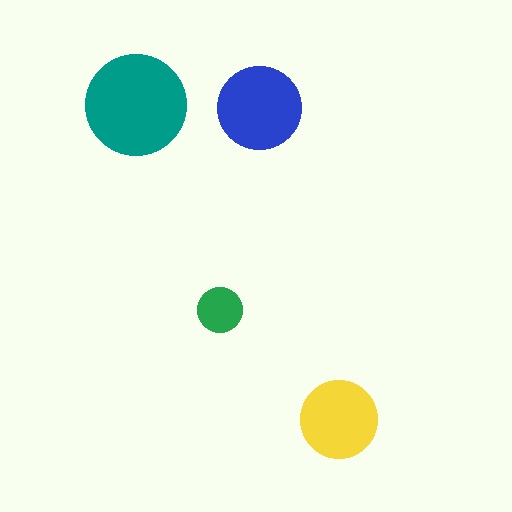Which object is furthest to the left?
The teal circle is leftmost.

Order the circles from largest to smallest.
the teal one, the blue one, the yellow one, the green one.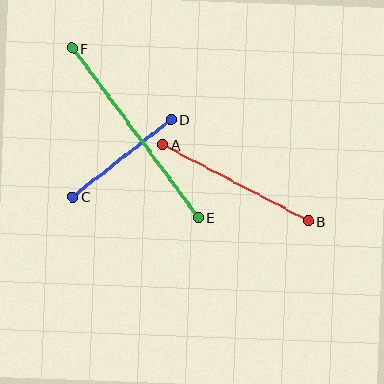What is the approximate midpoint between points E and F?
The midpoint is at approximately (136, 133) pixels.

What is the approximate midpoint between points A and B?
The midpoint is at approximately (235, 183) pixels.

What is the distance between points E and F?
The distance is approximately 211 pixels.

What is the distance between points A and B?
The distance is approximately 165 pixels.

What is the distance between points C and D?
The distance is approximately 125 pixels.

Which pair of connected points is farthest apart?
Points E and F are farthest apart.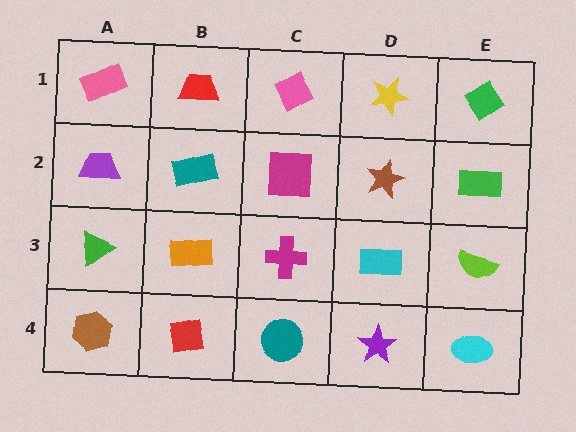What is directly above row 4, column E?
A lime semicircle.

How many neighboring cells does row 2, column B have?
4.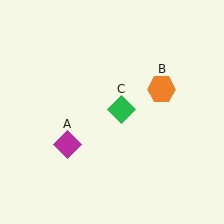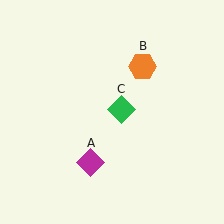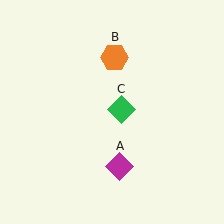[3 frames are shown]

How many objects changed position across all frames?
2 objects changed position: magenta diamond (object A), orange hexagon (object B).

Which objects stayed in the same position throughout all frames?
Green diamond (object C) remained stationary.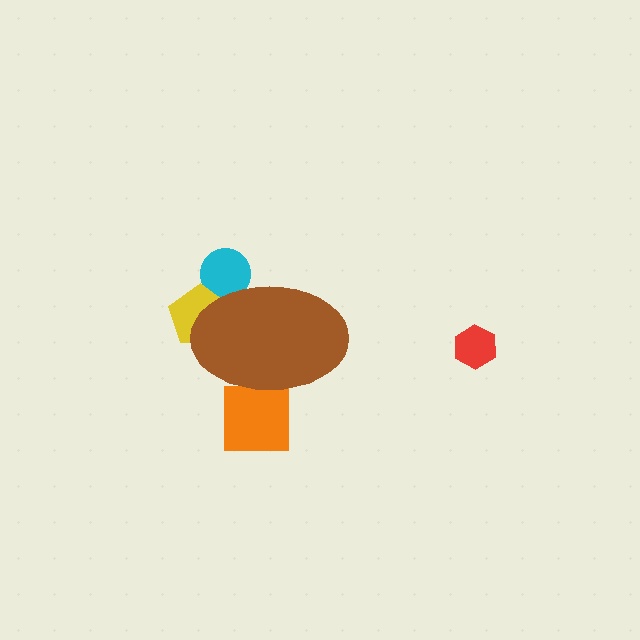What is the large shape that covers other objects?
A brown ellipse.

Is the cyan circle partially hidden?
Yes, the cyan circle is partially hidden behind the brown ellipse.